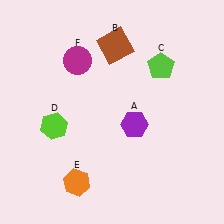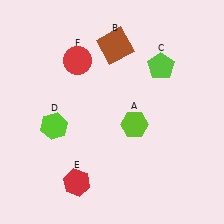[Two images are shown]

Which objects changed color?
A changed from purple to lime. E changed from orange to red. F changed from magenta to red.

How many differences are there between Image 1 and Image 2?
There are 3 differences between the two images.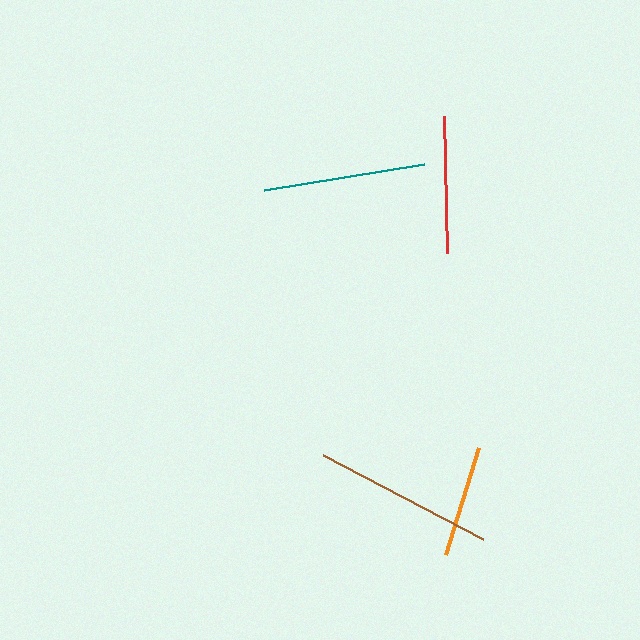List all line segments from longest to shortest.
From longest to shortest: brown, teal, red, orange.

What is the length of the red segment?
The red segment is approximately 137 pixels long.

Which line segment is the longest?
The brown line is the longest at approximately 181 pixels.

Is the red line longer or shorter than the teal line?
The teal line is longer than the red line.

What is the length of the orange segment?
The orange segment is approximately 111 pixels long.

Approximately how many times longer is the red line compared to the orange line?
The red line is approximately 1.2 times the length of the orange line.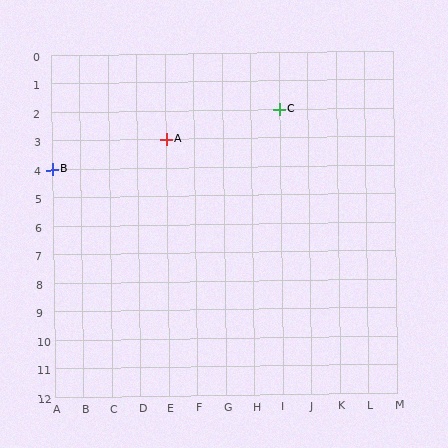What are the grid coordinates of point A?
Point A is at grid coordinates (E, 3).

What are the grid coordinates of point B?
Point B is at grid coordinates (A, 4).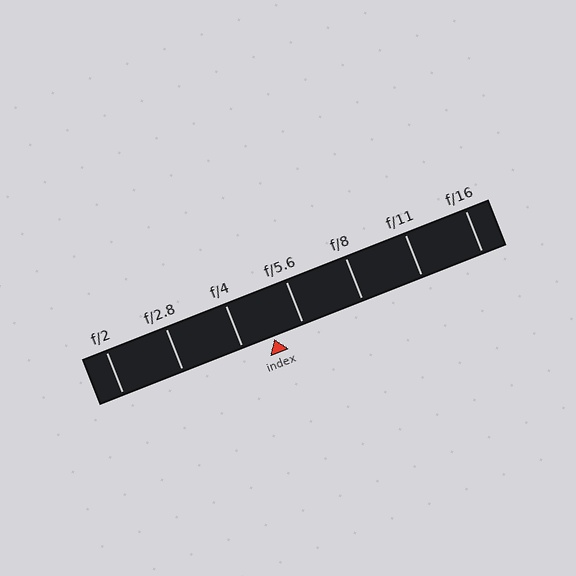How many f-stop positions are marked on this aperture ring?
There are 7 f-stop positions marked.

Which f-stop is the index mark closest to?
The index mark is closest to f/5.6.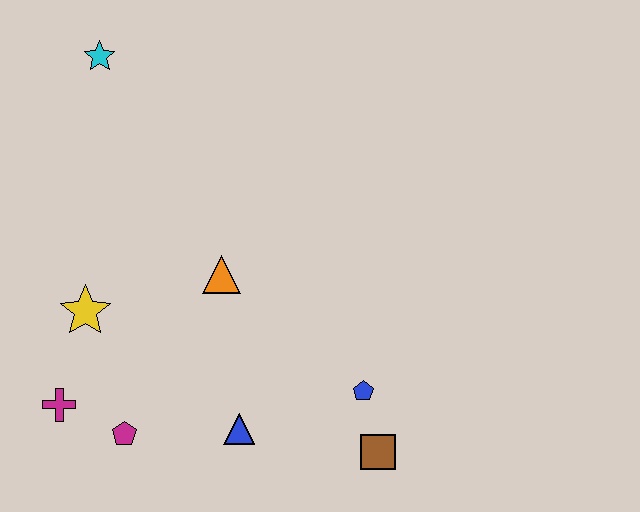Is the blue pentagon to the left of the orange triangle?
No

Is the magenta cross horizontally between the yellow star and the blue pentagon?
No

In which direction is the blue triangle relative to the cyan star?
The blue triangle is below the cyan star.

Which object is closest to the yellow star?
The magenta cross is closest to the yellow star.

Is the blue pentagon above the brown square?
Yes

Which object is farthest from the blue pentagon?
The cyan star is farthest from the blue pentagon.